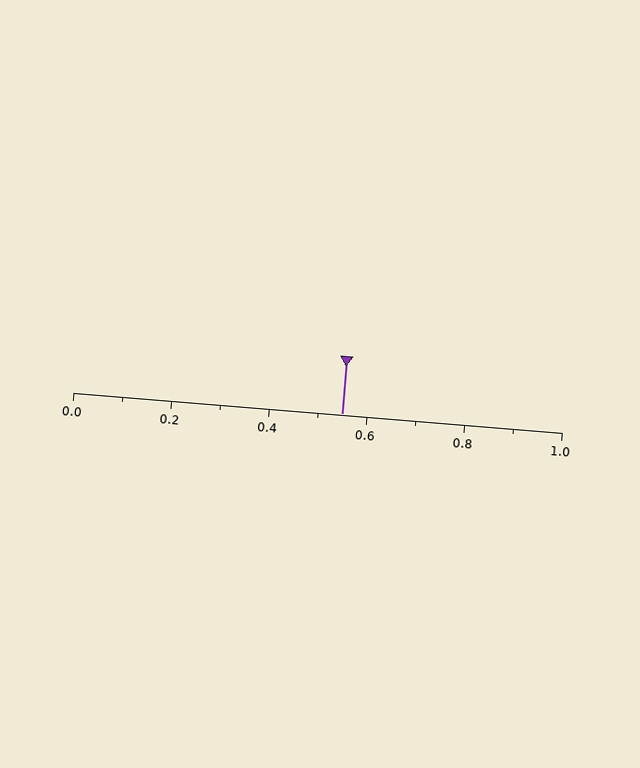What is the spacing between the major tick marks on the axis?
The major ticks are spaced 0.2 apart.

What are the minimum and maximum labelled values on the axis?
The axis runs from 0.0 to 1.0.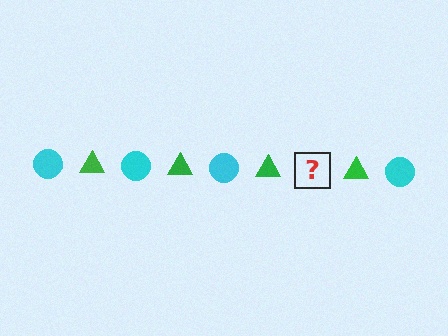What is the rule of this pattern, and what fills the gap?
The rule is that the pattern alternates between cyan circle and green triangle. The gap should be filled with a cyan circle.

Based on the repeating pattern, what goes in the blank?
The blank should be a cyan circle.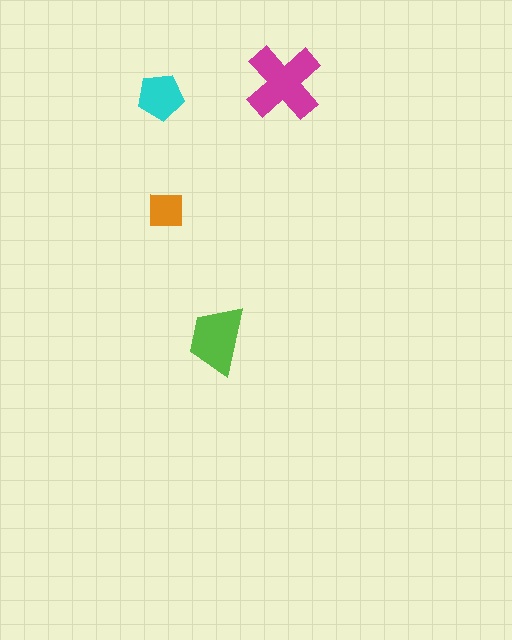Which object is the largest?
The magenta cross.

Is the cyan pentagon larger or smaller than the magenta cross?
Smaller.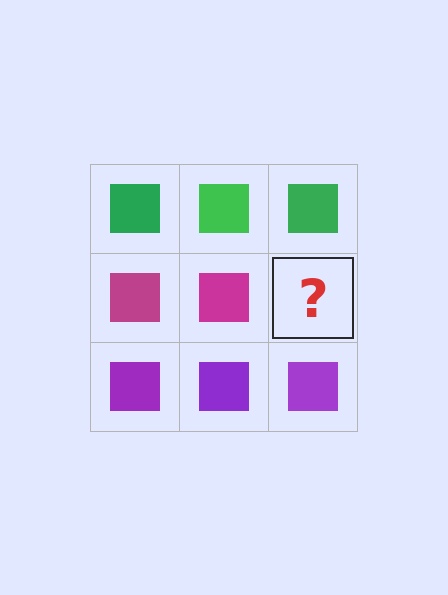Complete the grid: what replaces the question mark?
The question mark should be replaced with a magenta square.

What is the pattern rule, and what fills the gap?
The rule is that each row has a consistent color. The gap should be filled with a magenta square.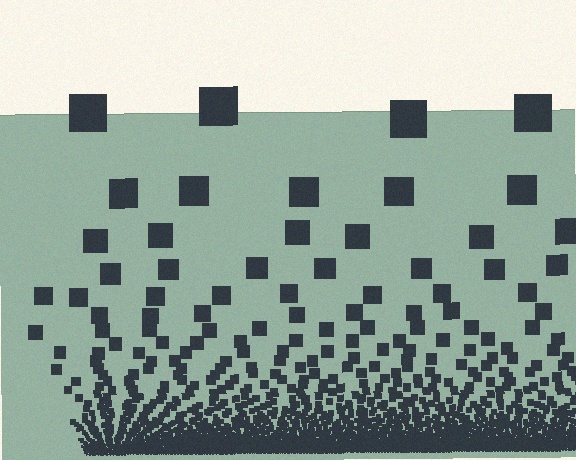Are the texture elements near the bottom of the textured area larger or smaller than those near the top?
Smaller. The gradient is inverted — elements near the bottom are smaller and denser.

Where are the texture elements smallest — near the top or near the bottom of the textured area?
Near the bottom.